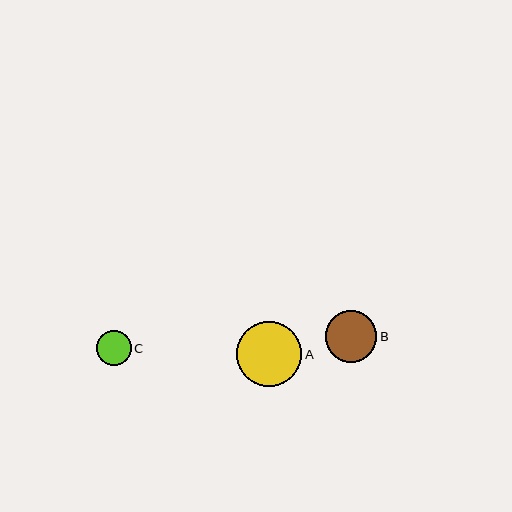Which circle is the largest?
Circle A is the largest with a size of approximately 65 pixels.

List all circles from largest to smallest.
From largest to smallest: A, B, C.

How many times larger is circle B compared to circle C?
Circle B is approximately 1.5 times the size of circle C.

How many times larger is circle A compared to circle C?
Circle A is approximately 1.9 times the size of circle C.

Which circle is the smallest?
Circle C is the smallest with a size of approximately 35 pixels.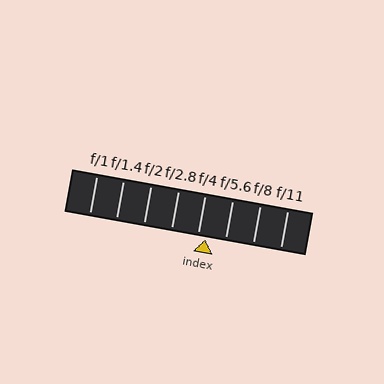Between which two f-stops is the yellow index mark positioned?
The index mark is between f/4 and f/5.6.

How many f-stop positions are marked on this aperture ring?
There are 8 f-stop positions marked.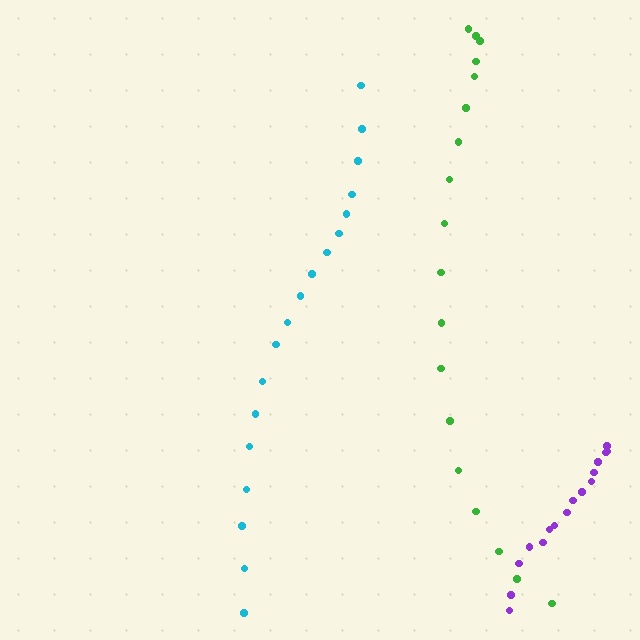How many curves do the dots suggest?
There are 3 distinct paths.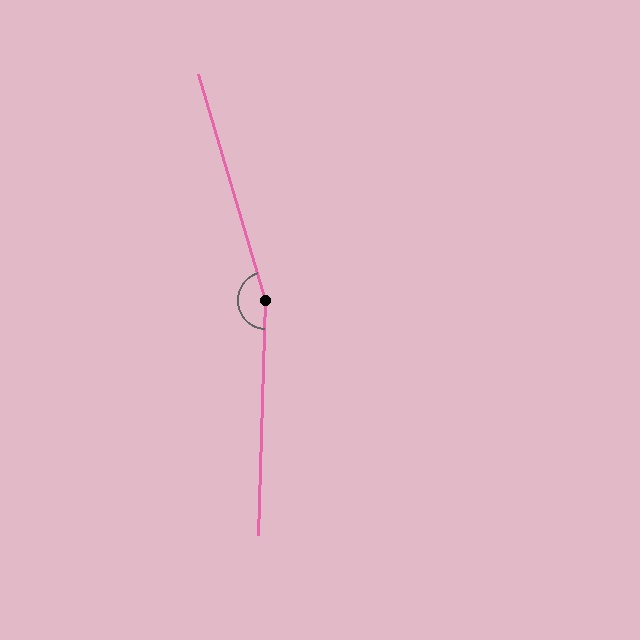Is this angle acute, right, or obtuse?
It is obtuse.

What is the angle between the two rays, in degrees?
Approximately 162 degrees.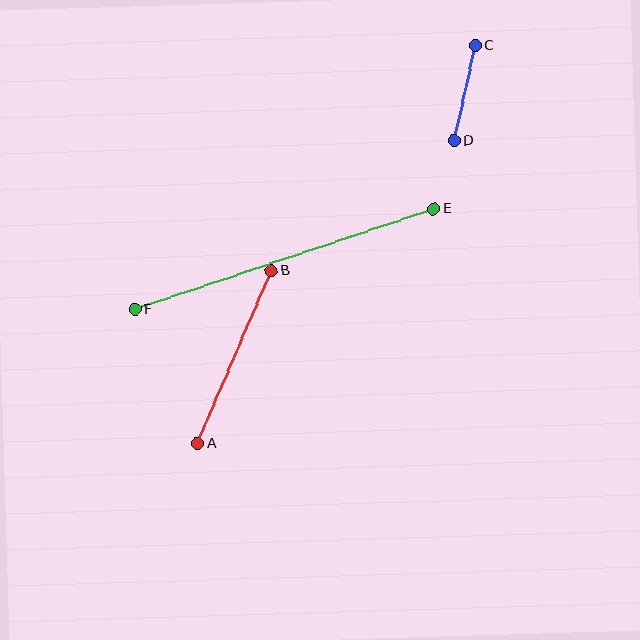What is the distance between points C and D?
The distance is approximately 97 pixels.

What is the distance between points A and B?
The distance is approximately 188 pixels.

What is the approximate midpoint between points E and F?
The midpoint is at approximately (284, 259) pixels.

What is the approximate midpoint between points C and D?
The midpoint is at approximately (465, 93) pixels.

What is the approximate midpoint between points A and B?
The midpoint is at approximately (235, 357) pixels.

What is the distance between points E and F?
The distance is approximately 315 pixels.